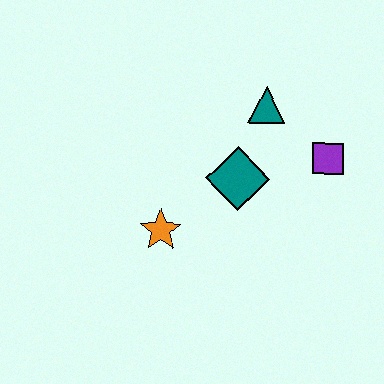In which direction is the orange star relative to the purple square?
The orange star is to the left of the purple square.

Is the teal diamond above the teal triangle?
No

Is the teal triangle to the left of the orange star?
No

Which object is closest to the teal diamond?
The teal triangle is closest to the teal diamond.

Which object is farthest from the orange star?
The purple square is farthest from the orange star.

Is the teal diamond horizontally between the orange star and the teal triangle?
Yes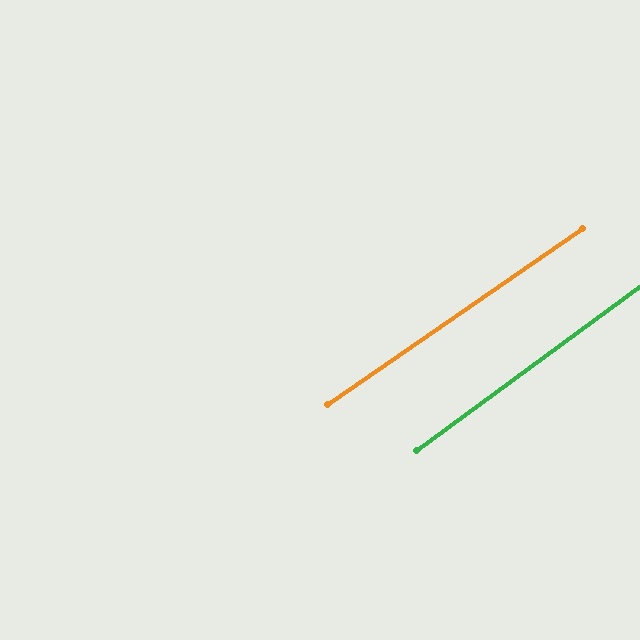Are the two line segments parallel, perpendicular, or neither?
Parallel — their directions differ by only 1.7°.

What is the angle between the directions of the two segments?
Approximately 2 degrees.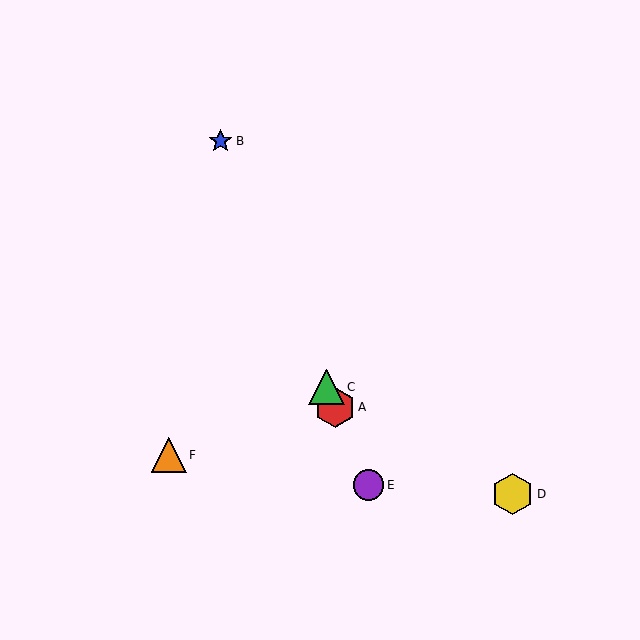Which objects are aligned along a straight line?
Objects A, B, C, E are aligned along a straight line.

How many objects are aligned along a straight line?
4 objects (A, B, C, E) are aligned along a straight line.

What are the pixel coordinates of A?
Object A is at (335, 407).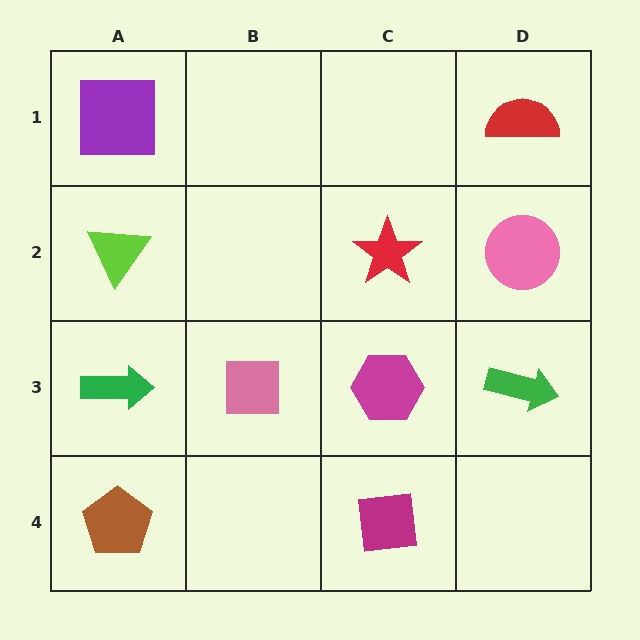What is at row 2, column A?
A lime triangle.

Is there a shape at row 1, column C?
No, that cell is empty.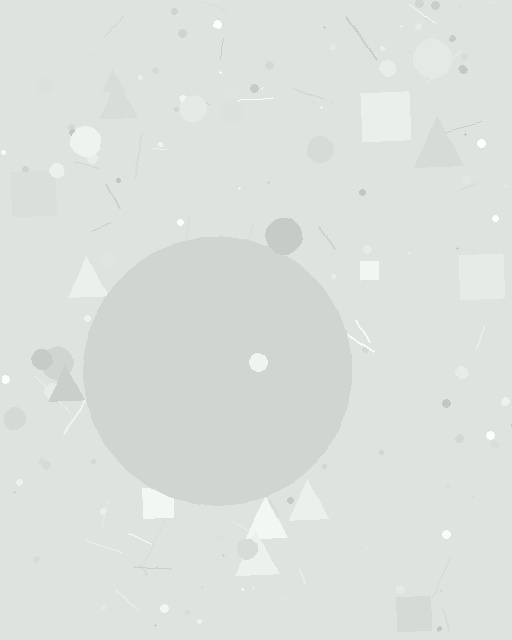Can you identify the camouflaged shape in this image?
The camouflaged shape is a circle.